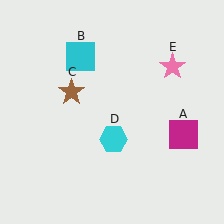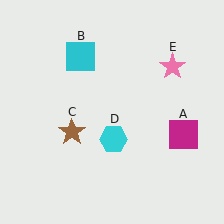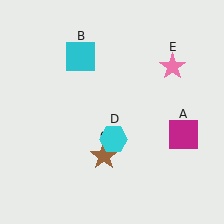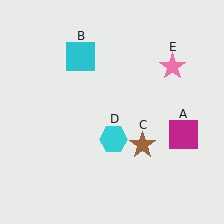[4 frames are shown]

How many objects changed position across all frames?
1 object changed position: brown star (object C).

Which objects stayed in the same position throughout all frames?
Magenta square (object A) and cyan square (object B) and cyan hexagon (object D) and pink star (object E) remained stationary.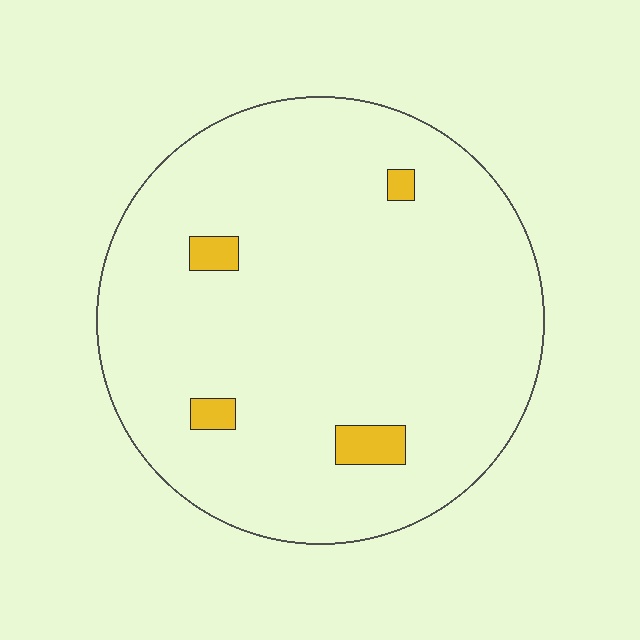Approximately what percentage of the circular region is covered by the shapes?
Approximately 5%.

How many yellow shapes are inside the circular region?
4.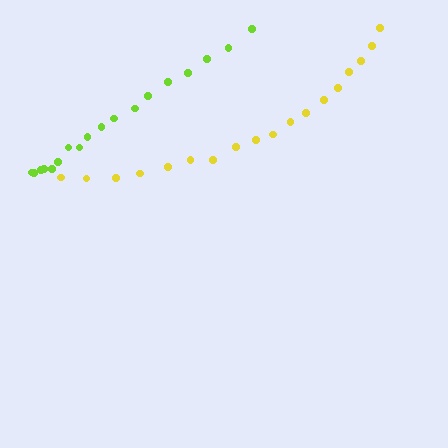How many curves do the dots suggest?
There are 2 distinct paths.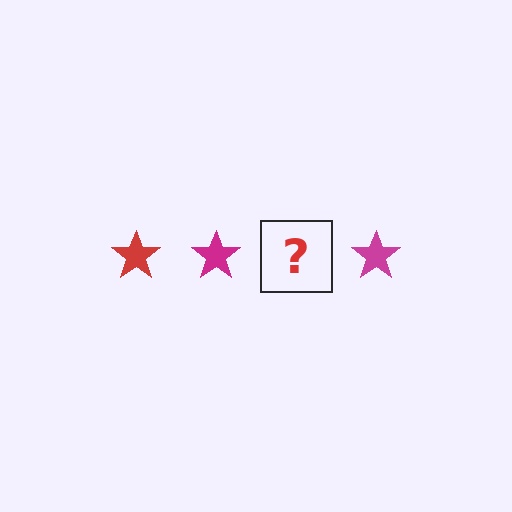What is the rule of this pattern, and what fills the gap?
The rule is that the pattern cycles through red, magenta stars. The gap should be filled with a red star.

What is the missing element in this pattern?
The missing element is a red star.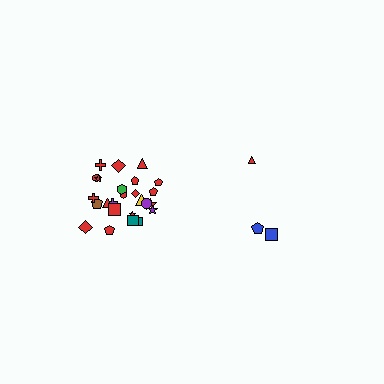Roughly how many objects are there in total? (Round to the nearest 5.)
Roughly 30 objects in total.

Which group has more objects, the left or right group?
The left group.